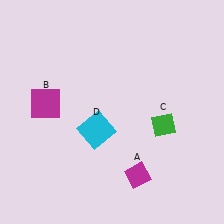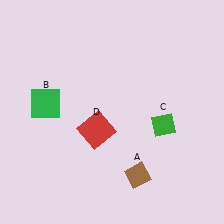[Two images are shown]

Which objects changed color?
A changed from magenta to brown. B changed from magenta to green. D changed from cyan to red.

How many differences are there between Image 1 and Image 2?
There are 3 differences between the two images.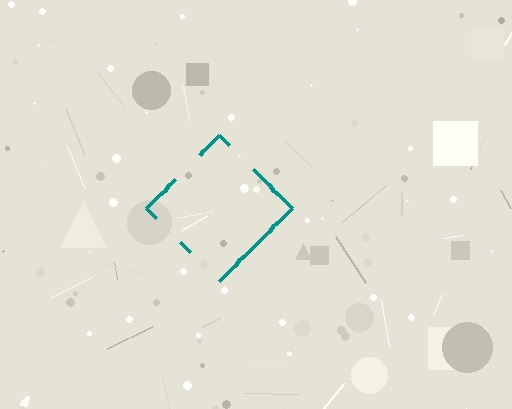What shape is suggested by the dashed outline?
The dashed outline suggests a diamond.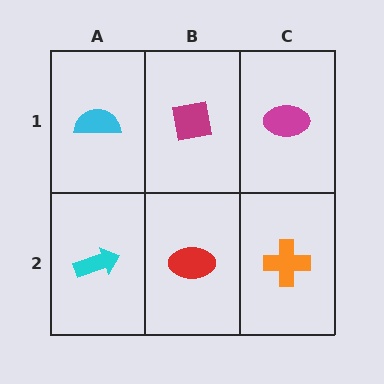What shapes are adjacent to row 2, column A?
A cyan semicircle (row 1, column A), a red ellipse (row 2, column B).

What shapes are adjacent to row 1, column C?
An orange cross (row 2, column C), a magenta square (row 1, column B).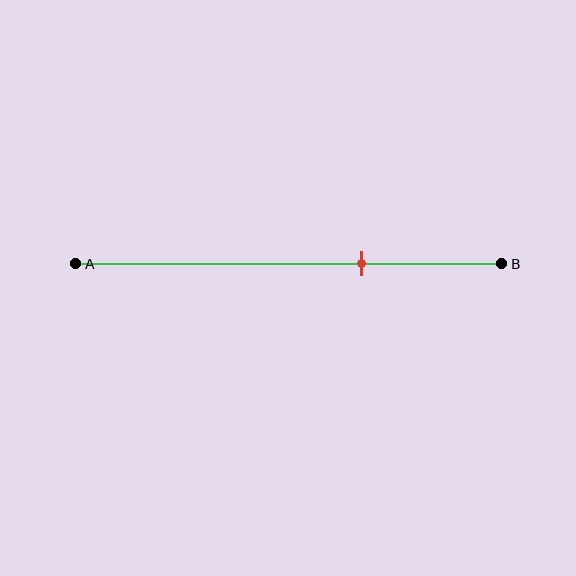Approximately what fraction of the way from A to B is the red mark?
The red mark is approximately 65% of the way from A to B.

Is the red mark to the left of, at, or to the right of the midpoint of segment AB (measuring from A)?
The red mark is to the right of the midpoint of segment AB.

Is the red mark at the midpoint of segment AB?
No, the mark is at about 65% from A, not at the 50% midpoint.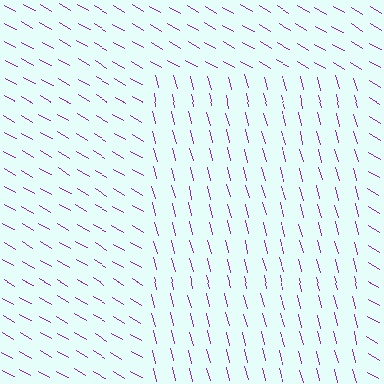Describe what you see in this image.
The image is filled with small purple line segments. A rectangle region in the image has lines oriented differently from the surrounding lines, creating a visible texture boundary.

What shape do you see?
I see a rectangle.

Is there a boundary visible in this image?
Yes, there is a texture boundary formed by a change in line orientation.